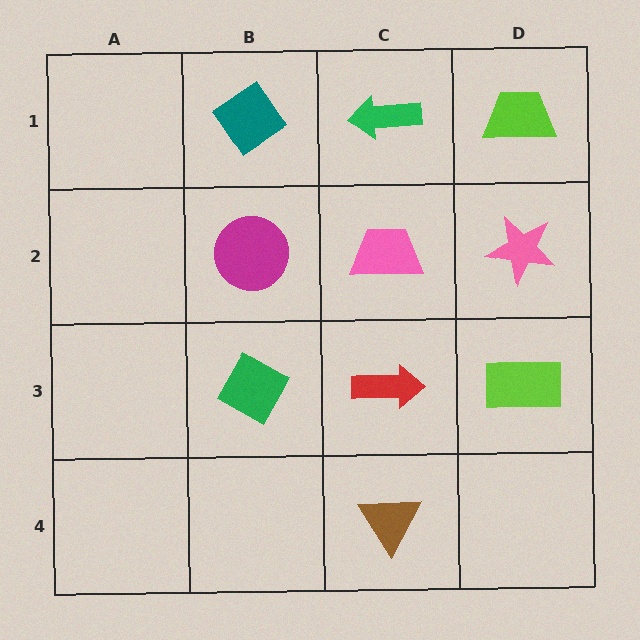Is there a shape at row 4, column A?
No, that cell is empty.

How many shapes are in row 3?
3 shapes.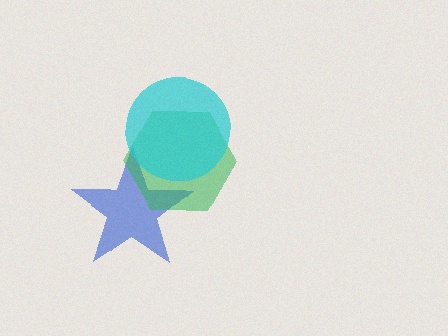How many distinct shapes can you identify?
There are 3 distinct shapes: a blue star, a green hexagon, a cyan circle.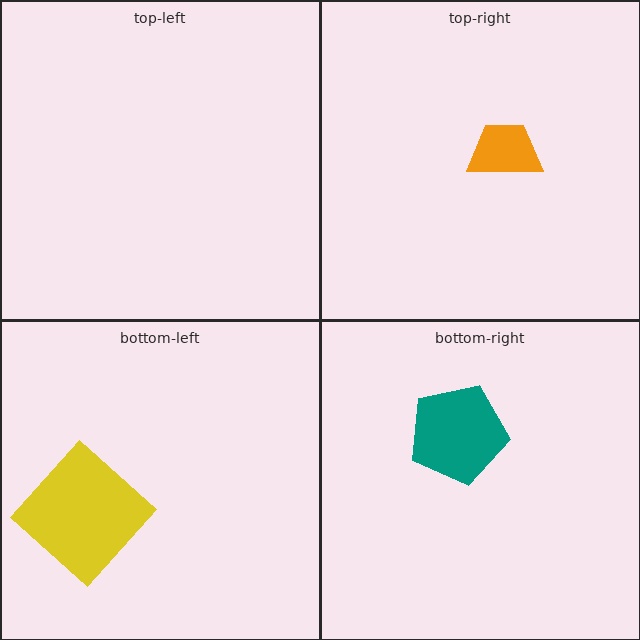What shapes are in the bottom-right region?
The teal pentagon.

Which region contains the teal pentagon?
The bottom-right region.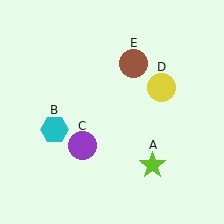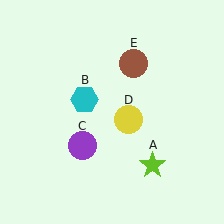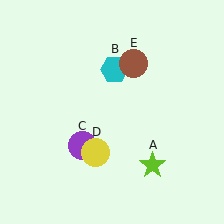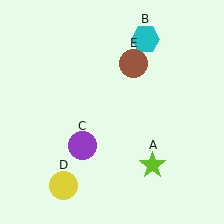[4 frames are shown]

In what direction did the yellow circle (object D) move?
The yellow circle (object D) moved down and to the left.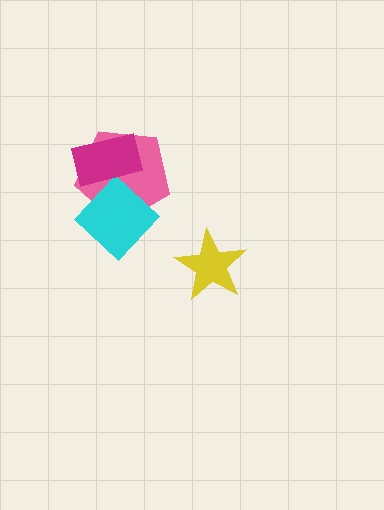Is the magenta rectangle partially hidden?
No, no other shape covers it.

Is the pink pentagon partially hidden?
Yes, it is partially covered by another shape.